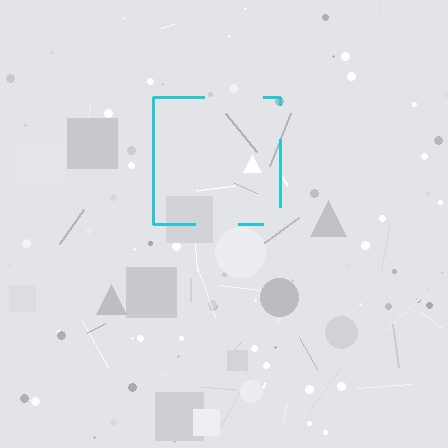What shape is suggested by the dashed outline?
The dashed outline suggests a square.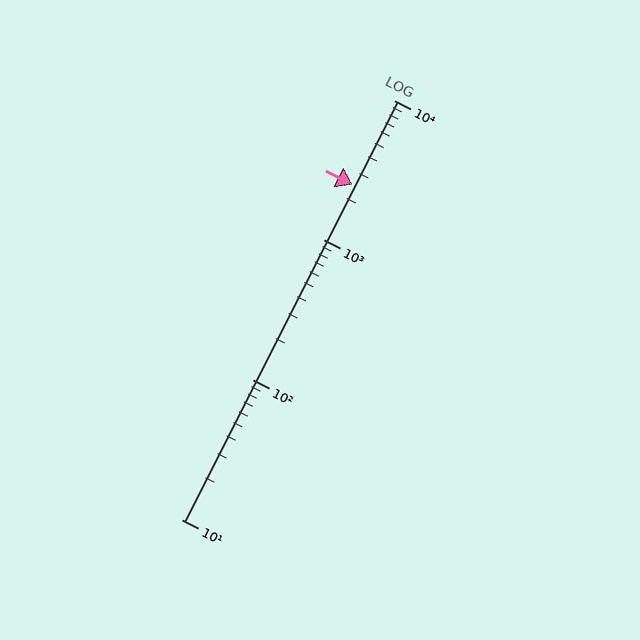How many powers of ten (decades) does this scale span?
The scale spans 3 decades, from 10 to 10000.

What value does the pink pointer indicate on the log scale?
The pointer indicates approximately 2500.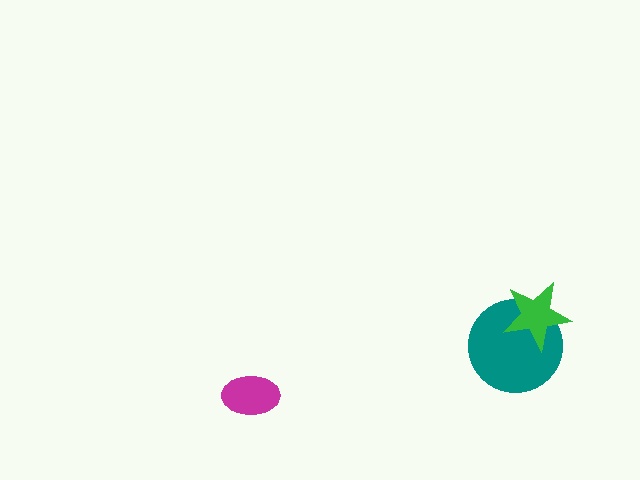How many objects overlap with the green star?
1 object overlaps with the green star.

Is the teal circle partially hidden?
Yes, it is partially covered by another shape.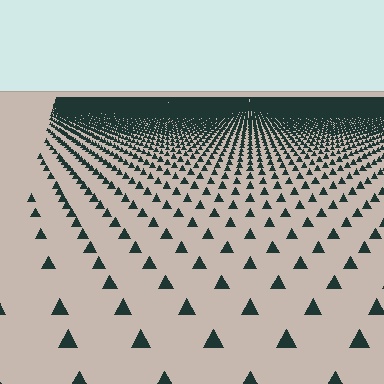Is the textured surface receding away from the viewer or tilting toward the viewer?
The surface is receding away from the viewer. Texture elements get smaller and denser toward the top.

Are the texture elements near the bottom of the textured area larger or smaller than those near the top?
Larger. Near the bottom, elements are closer to the viewer and appear at a bigger on-screen size.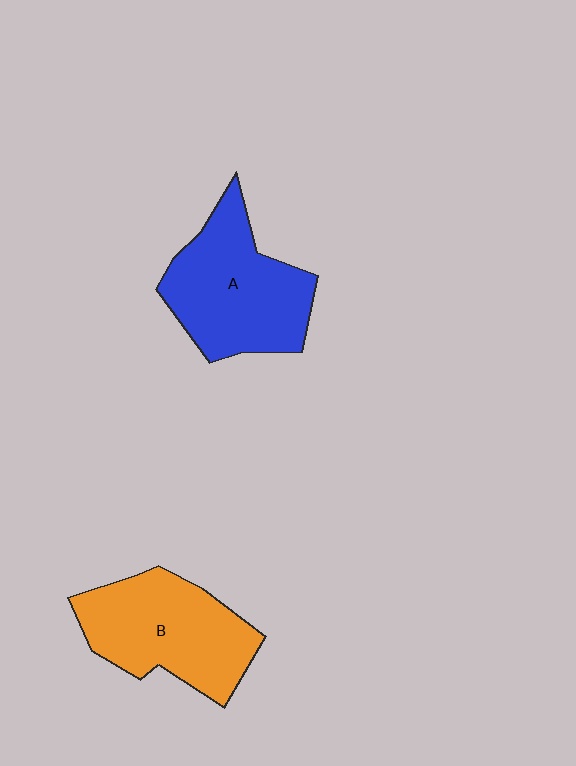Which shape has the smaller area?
Shape B (orange).